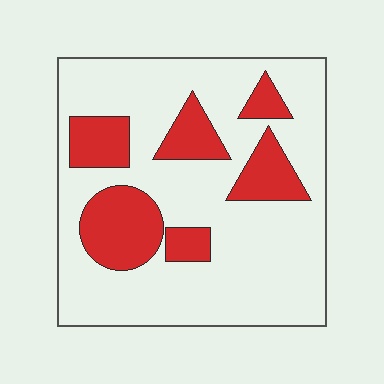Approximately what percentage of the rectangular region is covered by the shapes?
Approximately 25%.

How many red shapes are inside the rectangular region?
6.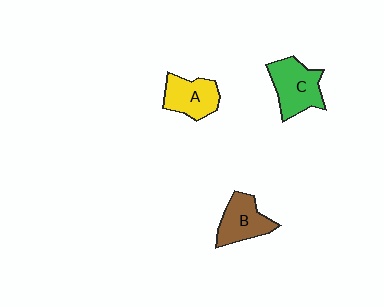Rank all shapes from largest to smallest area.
From largest to smallest: C (green), B (brown), A (yellow).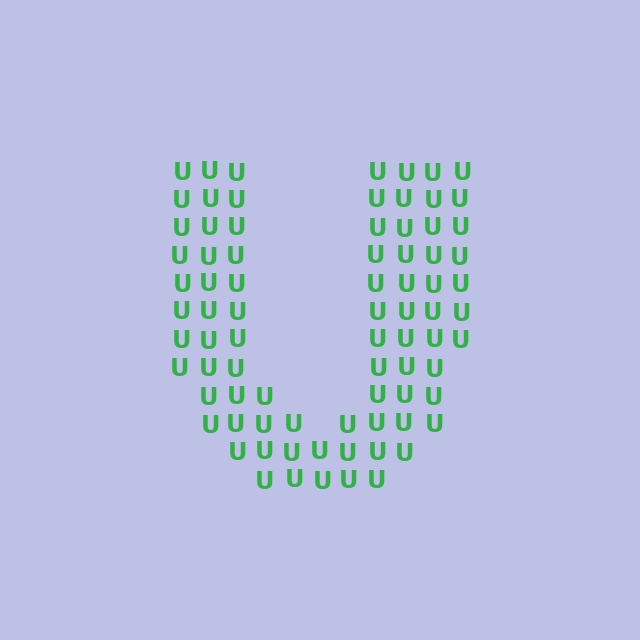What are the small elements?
The small elements are letter U's.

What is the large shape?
The large shape is the letter U.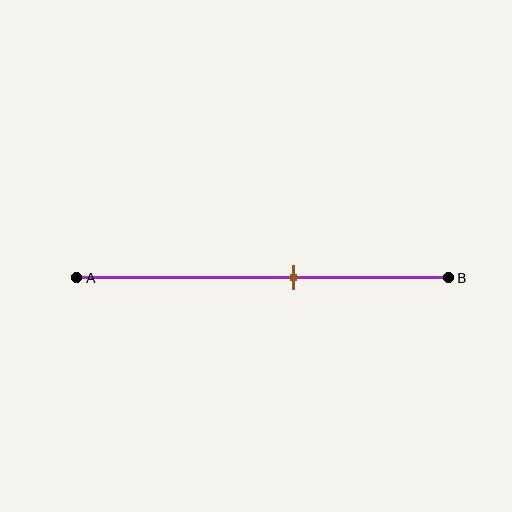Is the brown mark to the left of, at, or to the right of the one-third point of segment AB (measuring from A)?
The brown mark is to the right of the one-third point of segment AB.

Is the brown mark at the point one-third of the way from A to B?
No, the mark is at about 60% from A, not at the 33% one-third point.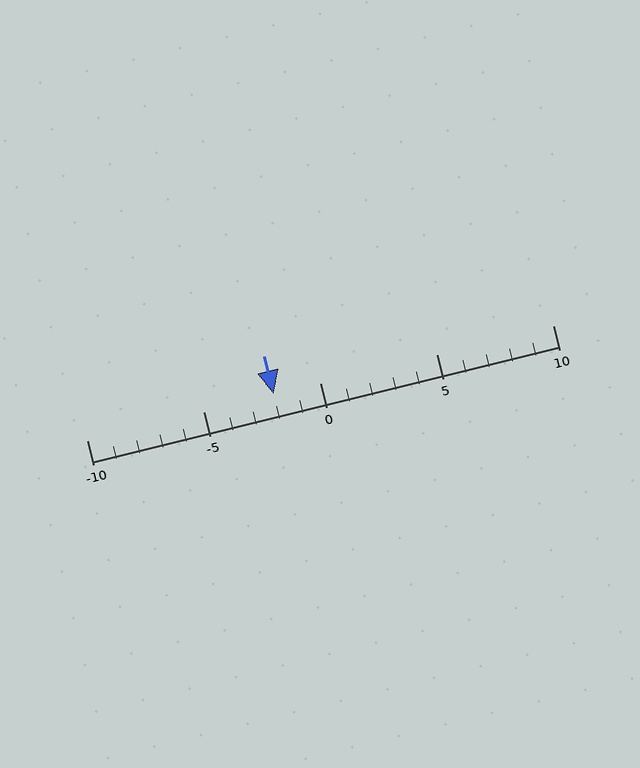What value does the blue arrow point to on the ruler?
The blue arrow points to approximately -2.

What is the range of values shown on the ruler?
The ruler shows values from -10 to 10.